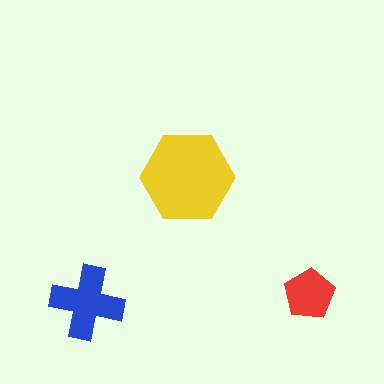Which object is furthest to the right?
The red pentagon is rightmost.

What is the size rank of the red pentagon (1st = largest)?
3rd.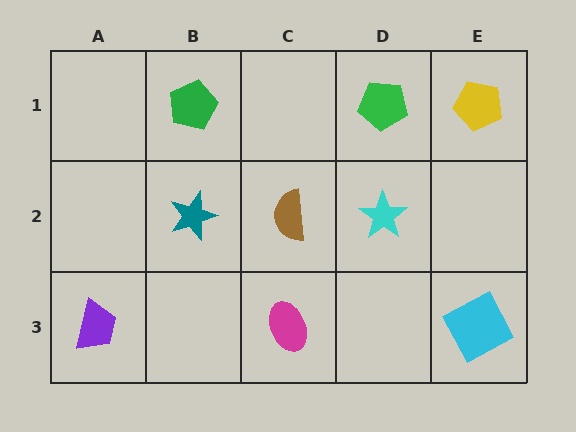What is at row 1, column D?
A green pentagon.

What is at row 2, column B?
A teal star.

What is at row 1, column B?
A green pentagon.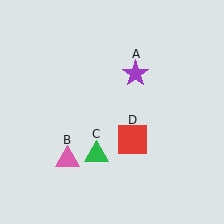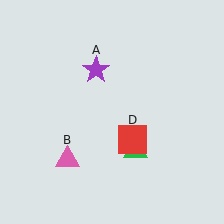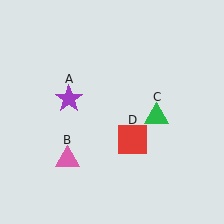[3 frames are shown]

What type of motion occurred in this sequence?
The purple star (object A), green triangle (object C) rotated counterclockwise around the center of the scene.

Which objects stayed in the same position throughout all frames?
Pink triangle (object B) and red square (object D) remained stationary.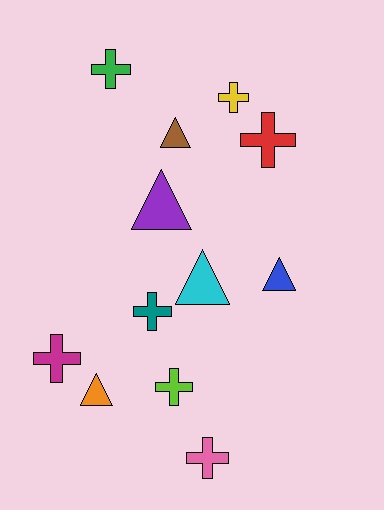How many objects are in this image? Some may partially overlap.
There are 12 objects.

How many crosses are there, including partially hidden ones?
There are 7 crosses.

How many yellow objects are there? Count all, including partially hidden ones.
There is 1 yellow object.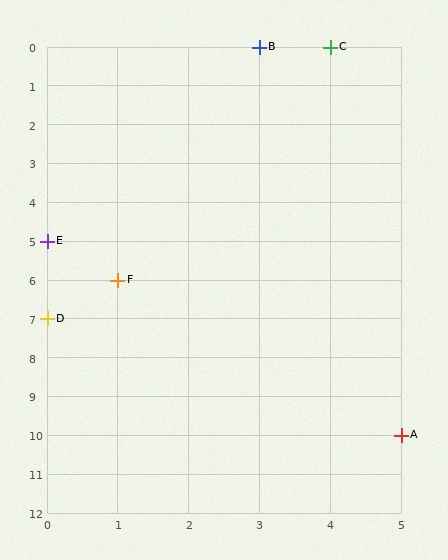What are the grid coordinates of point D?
Point D is at grid coordinates (0, 7).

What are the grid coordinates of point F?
Point F is at grid coordinates (1, 6).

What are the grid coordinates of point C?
Point C is at grid coordinates (4, 0).